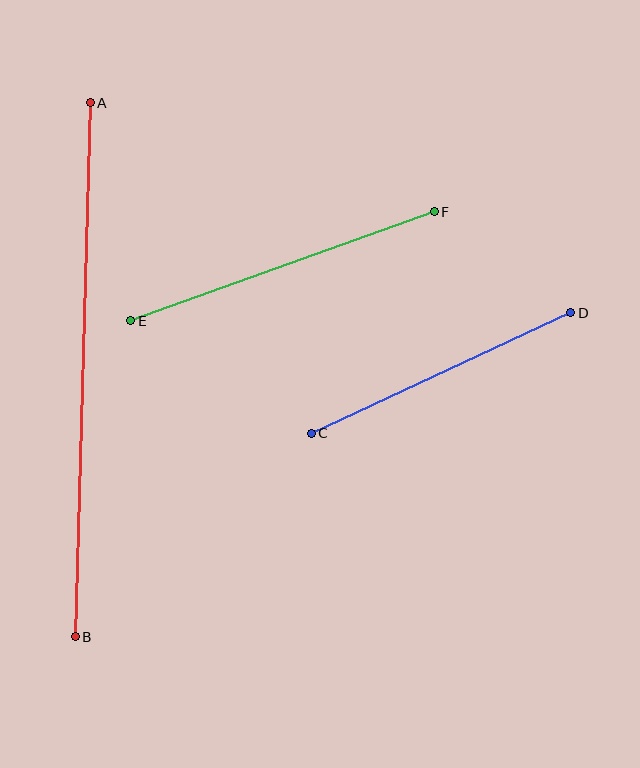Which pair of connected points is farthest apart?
Points A and B are farthest apart.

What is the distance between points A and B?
The distance is approximately 534 pixels.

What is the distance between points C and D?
The distance is approximately 286 pixels.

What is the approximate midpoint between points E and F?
The midpoint is at approximately (282, 266) pixels.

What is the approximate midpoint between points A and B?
The midpoint is at approximately (83, 370) pixels.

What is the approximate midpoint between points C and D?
The midpoint is at approximately (441, 373) pixels.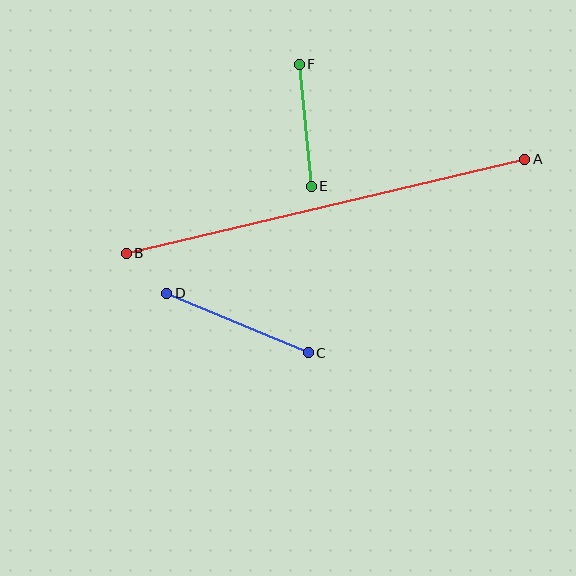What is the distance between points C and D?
The distance is approximately 153 pixels.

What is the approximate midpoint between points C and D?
The midpoint is at approximately (238, 323) pixels.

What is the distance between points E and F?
The distance is approximately 123 pixels.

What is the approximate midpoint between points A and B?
The midpoint is at approximately (326, 206) pixels.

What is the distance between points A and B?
The distance is approximately 409 pixels.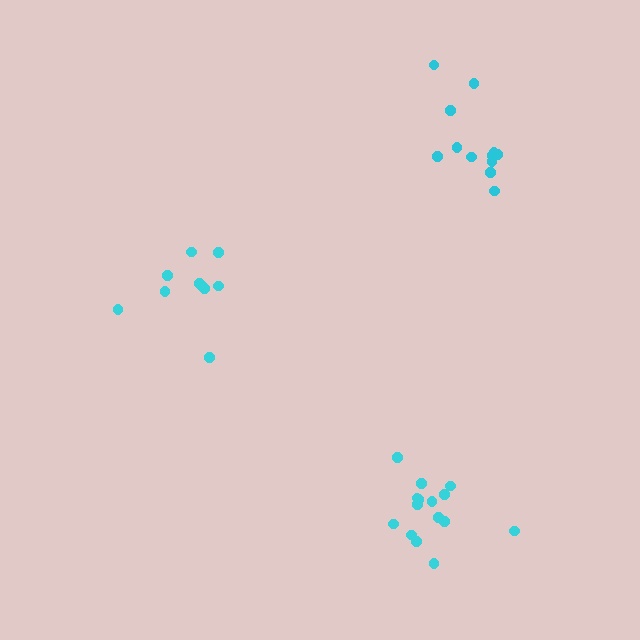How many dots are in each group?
Group 1: 15 dots, Group 2: 10 dots, Group 3: 12 dots (37 total).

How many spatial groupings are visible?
There are 3 spatial groupings.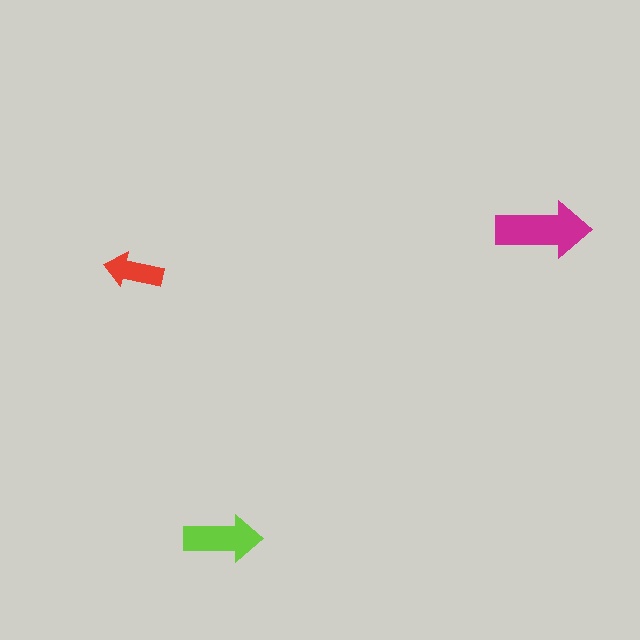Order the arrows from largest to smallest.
the magenta one, the lime one, the red one.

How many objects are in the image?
There are 3 objects in the image.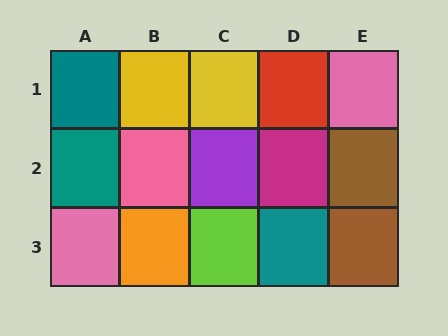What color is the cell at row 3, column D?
Teal.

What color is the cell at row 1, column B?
Yellow.